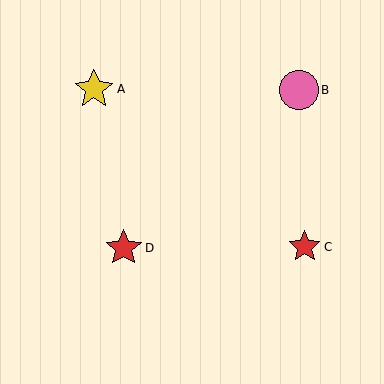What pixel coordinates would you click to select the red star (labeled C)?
Click at (305, 247) to select the red star C.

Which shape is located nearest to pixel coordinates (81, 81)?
The yellow star (labeled A) at (94, 89) is nearest to that location.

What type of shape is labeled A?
Shape A is a yellow star.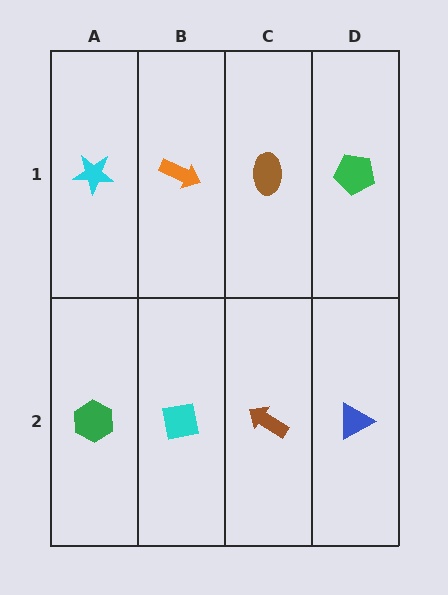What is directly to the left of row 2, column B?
A green hexagon.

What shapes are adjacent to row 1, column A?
A green hexagon (row 2, column A), an orange arrow (row 1, column B).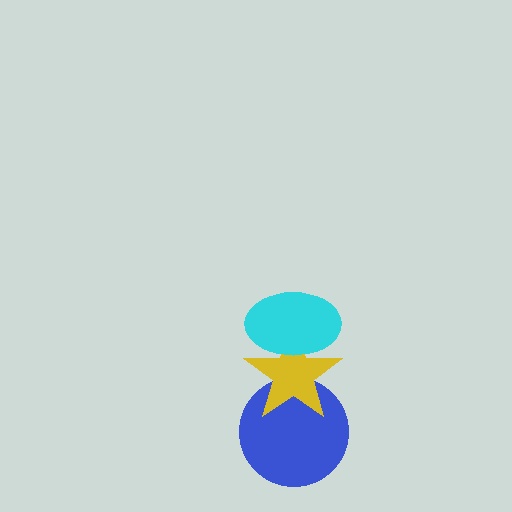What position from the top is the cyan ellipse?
The cyan ellipse is 1st from the top.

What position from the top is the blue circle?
The blue circle is 3rd from the top.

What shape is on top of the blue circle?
The yellow star is on top of the blue circle.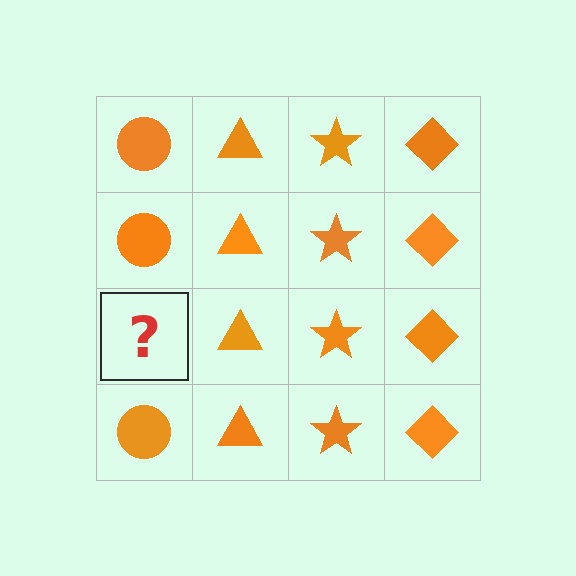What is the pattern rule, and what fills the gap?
The rule is that each column has a consistent shape. The gap should be filled with an orange circle.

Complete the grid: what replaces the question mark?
The question mark should be replaced with an orange circle.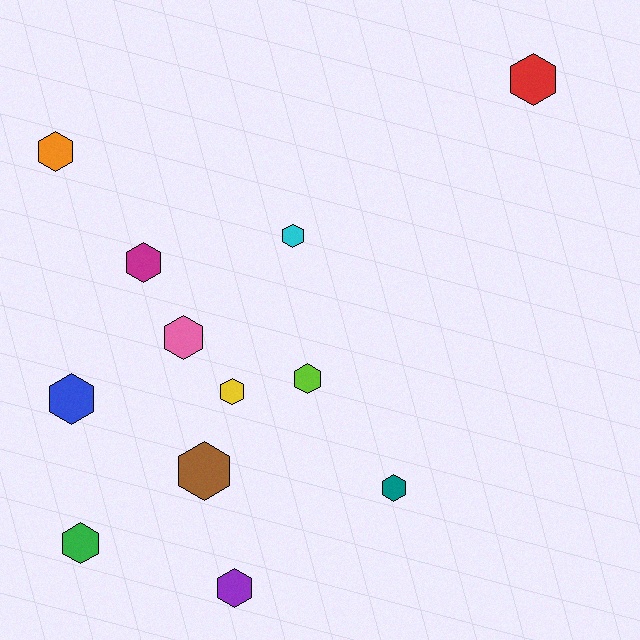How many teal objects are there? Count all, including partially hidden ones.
There is 1 teal object.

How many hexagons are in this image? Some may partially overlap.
There are 12 hexagons.